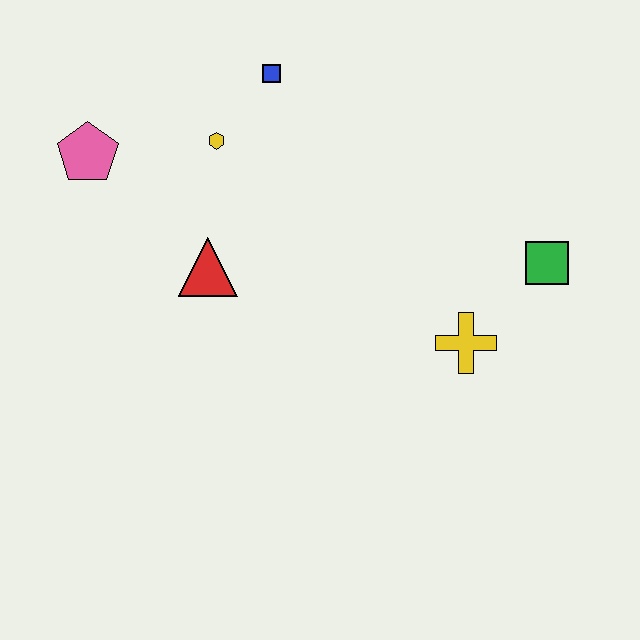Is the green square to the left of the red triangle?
No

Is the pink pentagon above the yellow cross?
Yes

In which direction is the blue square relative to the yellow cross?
The blue square is above the yellow cross.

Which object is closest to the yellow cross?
The green square is closest to the yellow cross.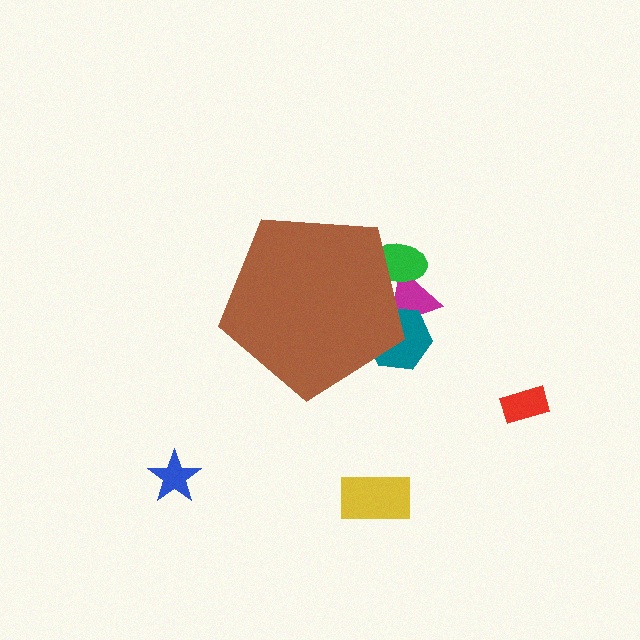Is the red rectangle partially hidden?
No, the red rectangle is fully visible.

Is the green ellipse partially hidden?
Yes, the green ellipse is partially hidden behind the brown pentagon.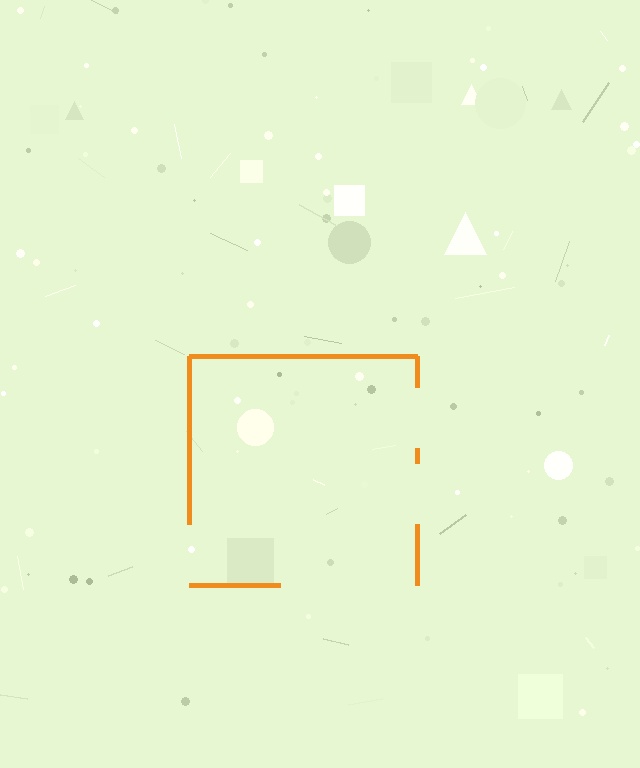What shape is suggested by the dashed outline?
The dashed outline suggests a square.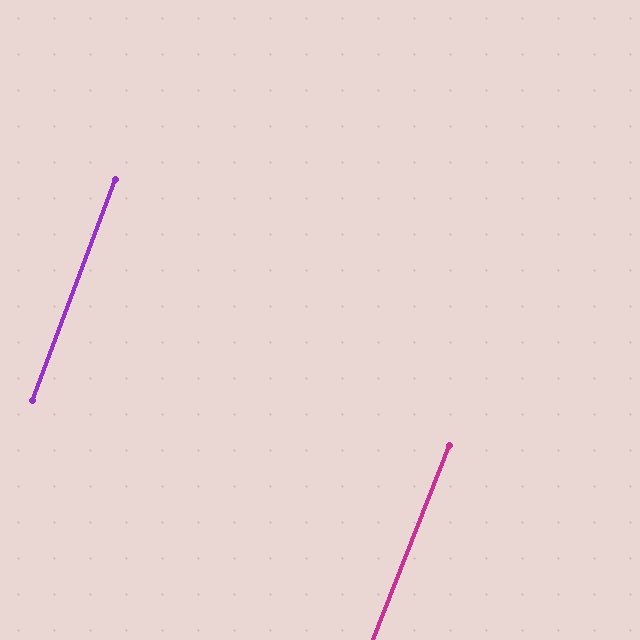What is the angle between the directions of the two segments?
Approximately 1 degree.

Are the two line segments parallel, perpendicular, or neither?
Parallel — their directions differ by only 1.2°.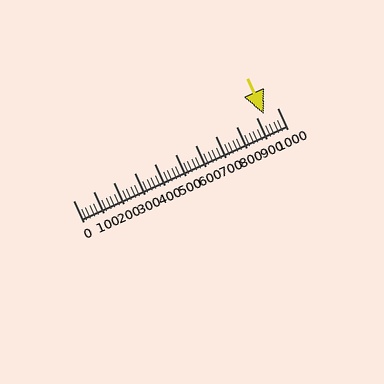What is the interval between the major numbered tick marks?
The major tick marks are spaced 100 units apart.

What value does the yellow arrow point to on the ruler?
The yellow arrow points to approximately 934.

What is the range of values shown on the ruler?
The ruler shows values from 0 to 1000.